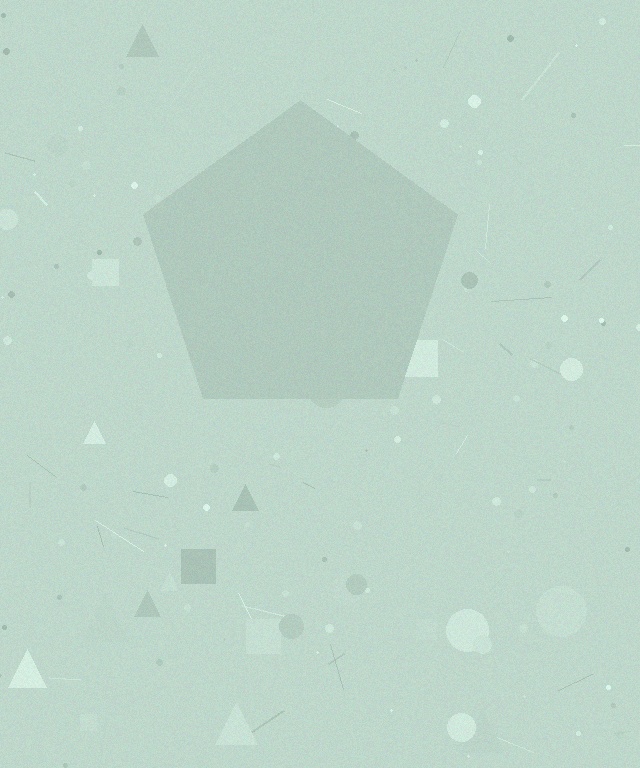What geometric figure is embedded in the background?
A pentagon is embedded in the background.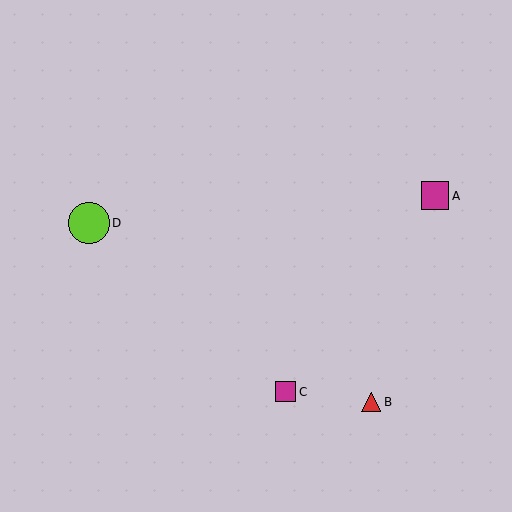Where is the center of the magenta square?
The center of the magenta square is at (435, 196).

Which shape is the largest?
The lime circle (labeled D) is the largest.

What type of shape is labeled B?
Shape B is a red triangle.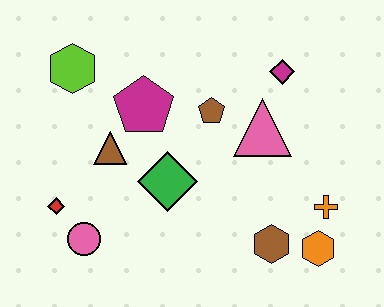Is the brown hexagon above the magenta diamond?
No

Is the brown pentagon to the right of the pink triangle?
No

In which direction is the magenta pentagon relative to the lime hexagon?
The magenta pentagon is to the right of the lime hexagon.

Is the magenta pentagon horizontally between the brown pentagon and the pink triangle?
No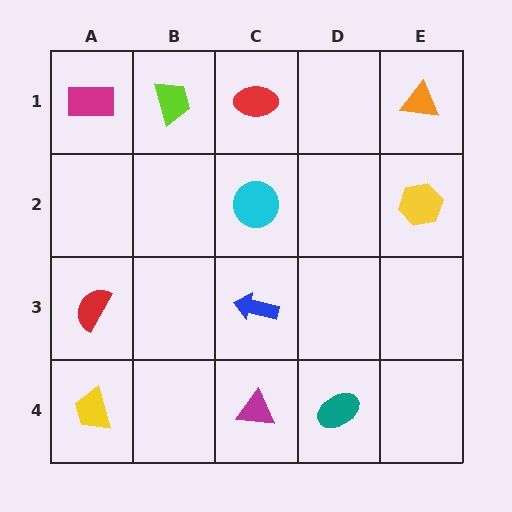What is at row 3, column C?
A blue arrow.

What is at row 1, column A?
A magenta rectangle.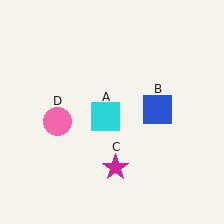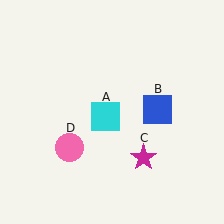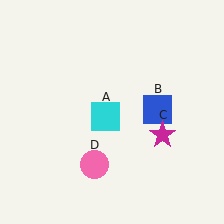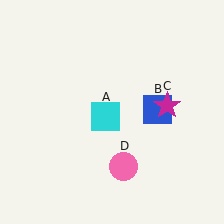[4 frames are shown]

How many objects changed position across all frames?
2 objects changed position: magenta star (object C), pink circle (object D).